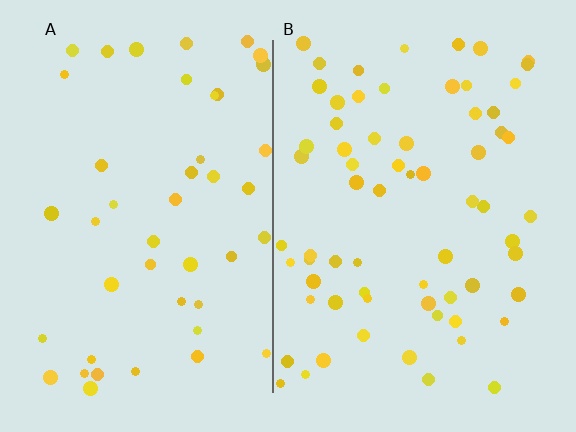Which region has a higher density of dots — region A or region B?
B (the right).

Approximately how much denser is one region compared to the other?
Approximately 1.5× — region B over region A.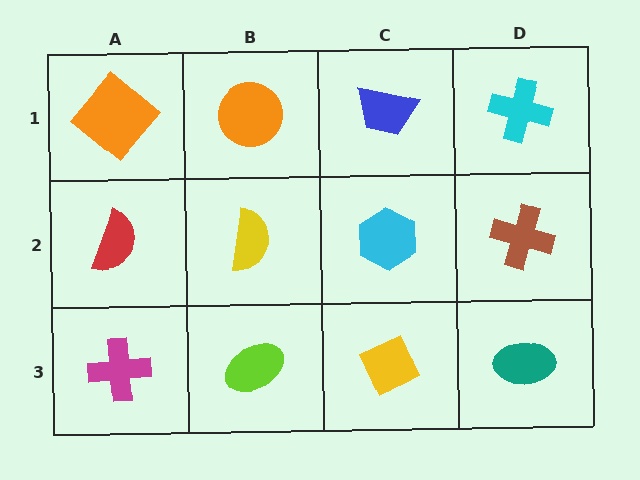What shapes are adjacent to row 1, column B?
A yellow semicircle (row 2, column B), an orange diamond (row 1, column A), a blue trapezoid (row 1, column C).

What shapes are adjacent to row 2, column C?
A blue trapezoid (row 1, column C), a yellow diamond (row 3, column C), a yellow semicircle (row 2, column B), a brown cross (row 2, column D).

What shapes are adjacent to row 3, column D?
A brown cross (row 2, column D), a yellow diamond (row 3, column C).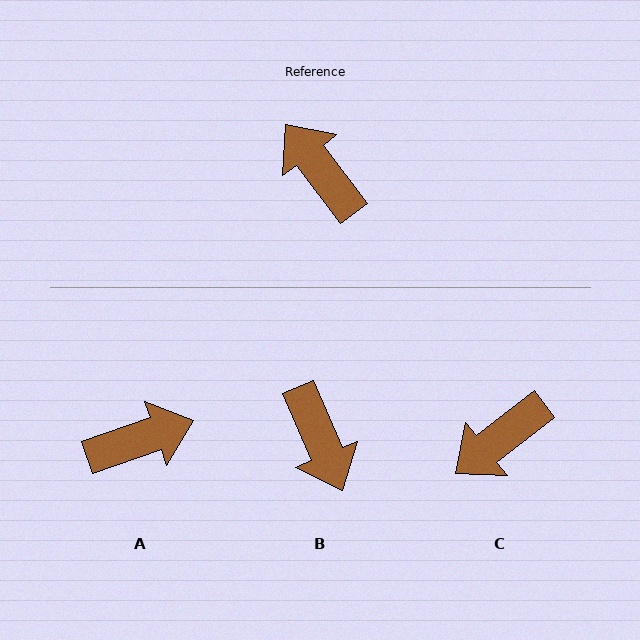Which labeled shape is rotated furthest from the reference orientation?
B, about 166 degrees away.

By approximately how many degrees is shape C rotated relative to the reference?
Approximately 90 degrees counter-clockwise.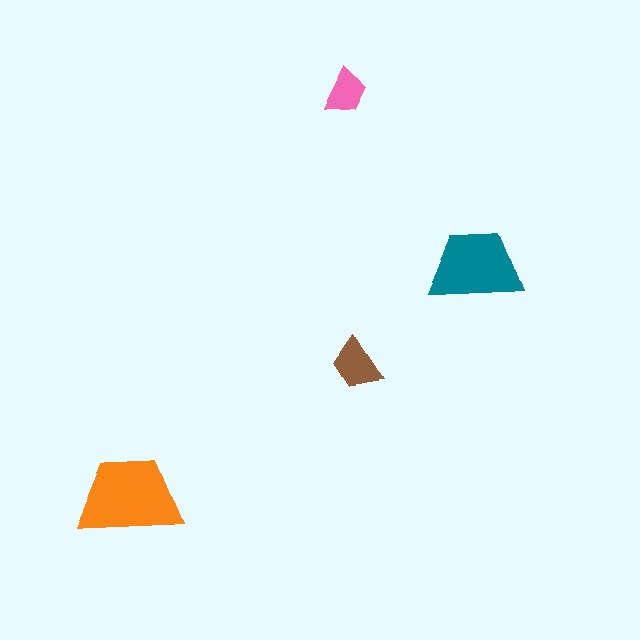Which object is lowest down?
The orange trapezoid is bottommost.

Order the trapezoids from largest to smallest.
the orange one, the teal one, the brown one, the pink one.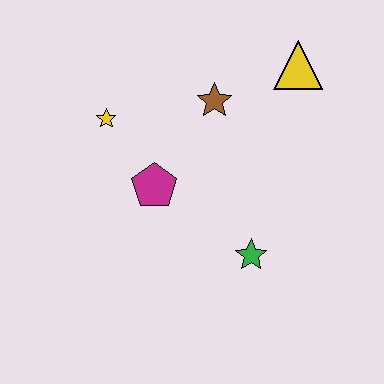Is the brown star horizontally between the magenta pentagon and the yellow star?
No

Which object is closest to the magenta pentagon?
The yellow star is closest to the magenta pentagon.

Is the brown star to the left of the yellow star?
No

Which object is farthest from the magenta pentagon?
The yellow triangle is farthest from the magenta pentagon.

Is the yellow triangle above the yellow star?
Yes